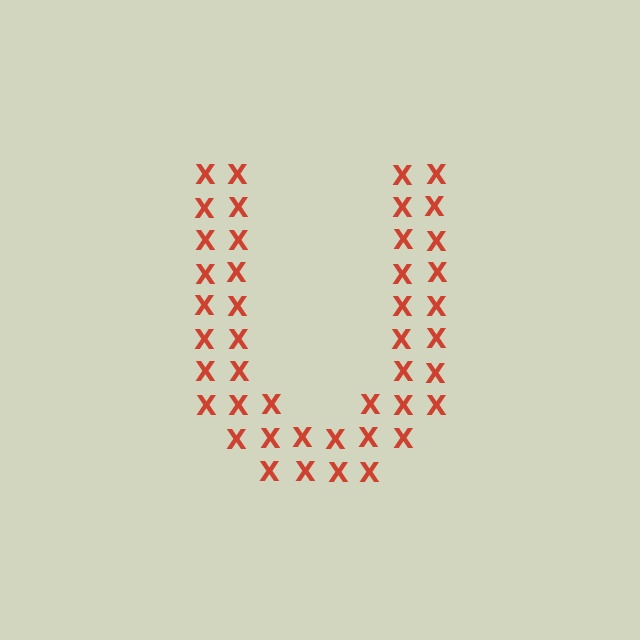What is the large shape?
The large shape is the letter U.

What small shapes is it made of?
It is made of small letter X's.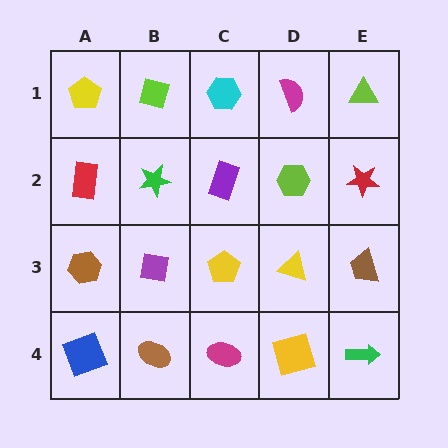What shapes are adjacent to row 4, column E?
A brown trapezoid (row 3, column E), a yellow square (row 4, column D).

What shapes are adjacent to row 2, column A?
A yellow pentagon (row 1, column A), a brown hexagon (row 3, column A), a green star (row 2, column B).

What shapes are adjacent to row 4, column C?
A yellow pentagon (row 3, column C), a brown ellipse (row 4, column B), a yellow square (row 4, column D).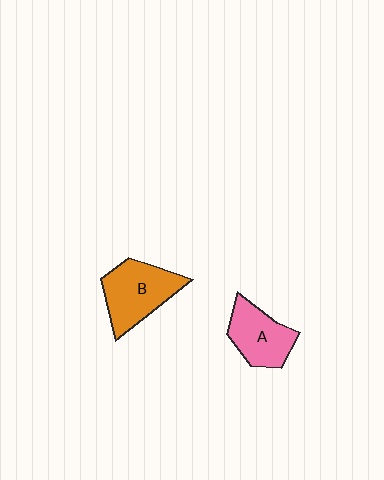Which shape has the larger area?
Shape B (orange).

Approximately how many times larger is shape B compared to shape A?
Approximately 1.2 times.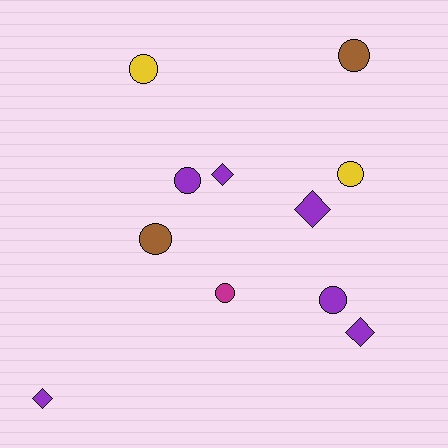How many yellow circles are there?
There are 2 yellow circles.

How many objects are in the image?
There are 11 objects.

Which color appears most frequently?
Purple, with 6 objects.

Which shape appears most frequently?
Circle, with 7 objects.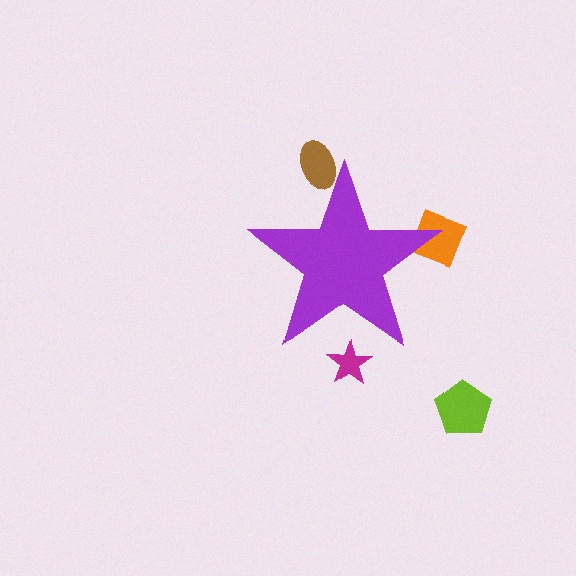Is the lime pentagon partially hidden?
No, the lime pentagon is fully visible.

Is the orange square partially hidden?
Yes, the orange square is partially hidden behind the purple star.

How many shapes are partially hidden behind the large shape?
3 shapes are partially hidden.